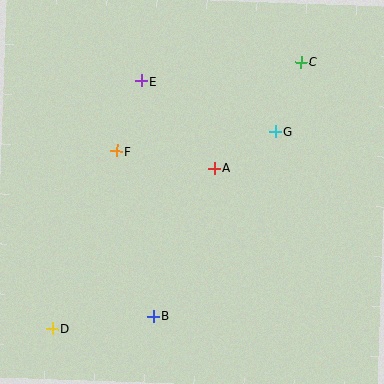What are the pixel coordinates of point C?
Point C is at (301, 62).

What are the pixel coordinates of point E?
Point E is at (141, 81).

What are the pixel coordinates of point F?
Point F is at (117, 151).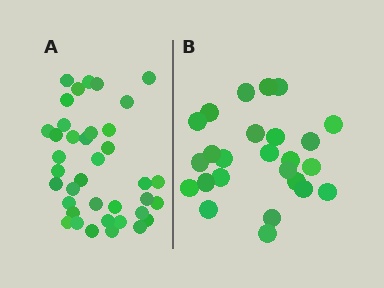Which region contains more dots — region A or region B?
Region A (the left region) has more dots.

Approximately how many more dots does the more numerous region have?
Region A has approximately 15 more dots than region B.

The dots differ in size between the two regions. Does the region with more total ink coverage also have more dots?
No. Region B has more total ink coverage because its dots are larger, but region A actually contains more individual dots. Total area can be misleading — the number of items is what matters here.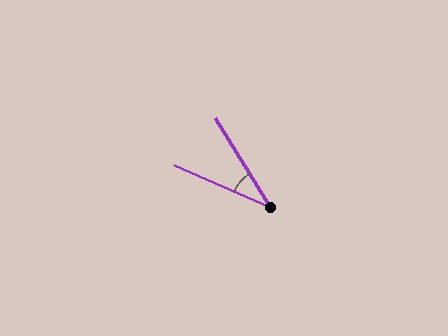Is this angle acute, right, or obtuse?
It is acute.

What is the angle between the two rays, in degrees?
Approximately 35 degrees.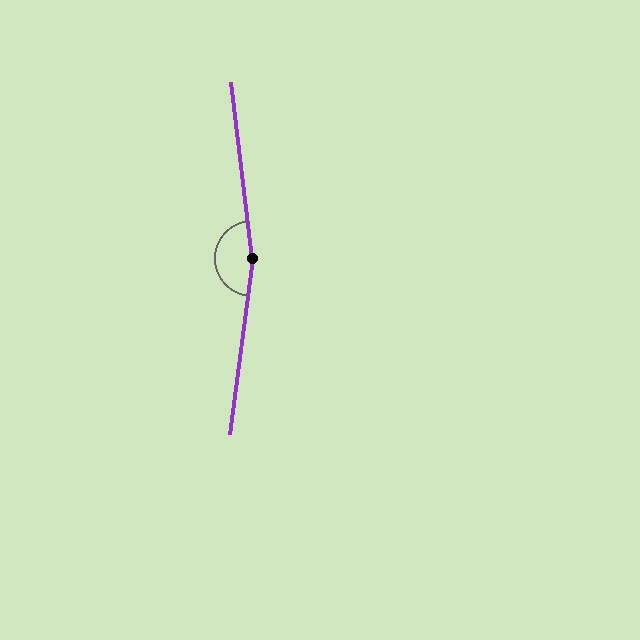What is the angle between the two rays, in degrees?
Approximately 166 degrees.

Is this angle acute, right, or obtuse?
It is obtuse.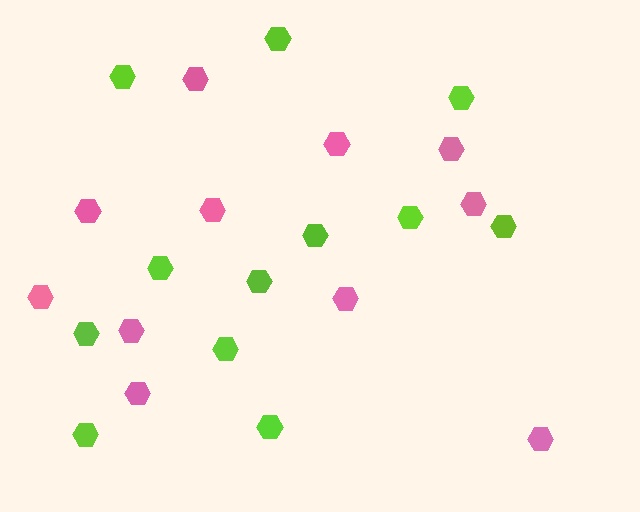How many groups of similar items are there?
There are 2 groups: one group of pink hexagons (11) and one group of lime hexagons (12).